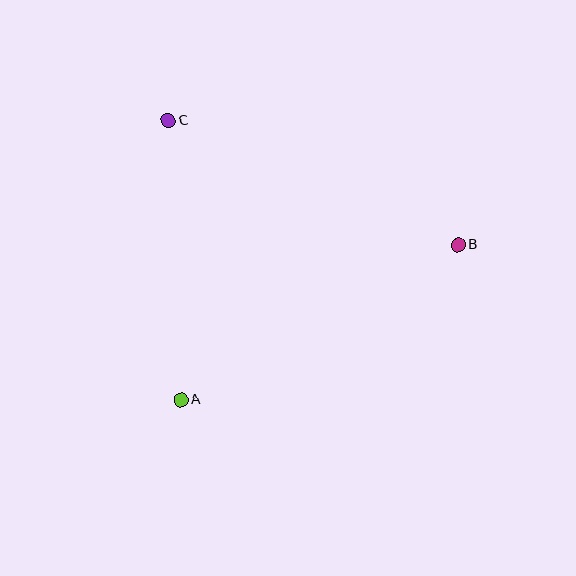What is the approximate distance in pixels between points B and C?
The distance between B and C is approximately 315 pixels.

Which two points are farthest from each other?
Points A and B are farthest from each other.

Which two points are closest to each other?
Points A and C are closest to each other.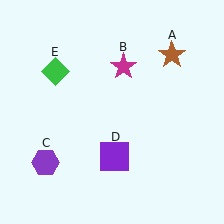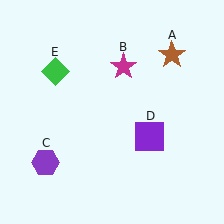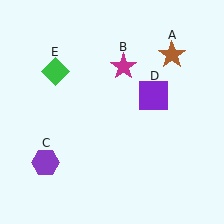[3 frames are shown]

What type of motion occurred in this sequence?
The purple square (object D) rotated counterclockwise around the center of the scene.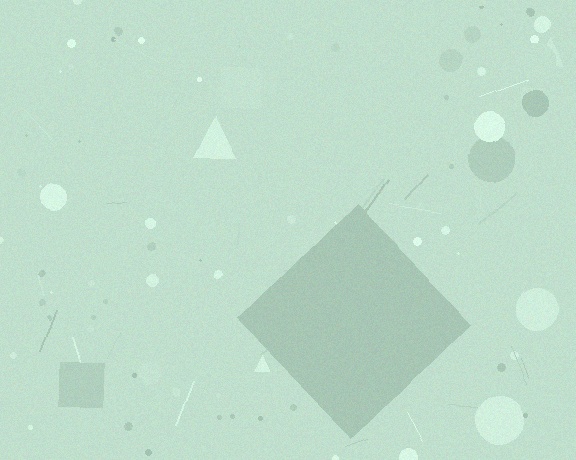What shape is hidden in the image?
A diamond is hidden in the image.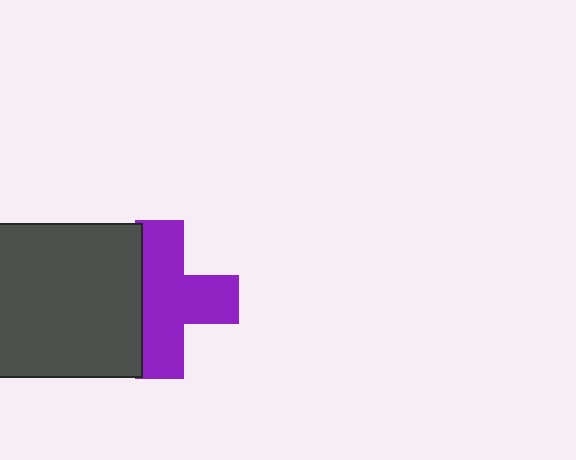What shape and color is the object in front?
The object in front is a dark gray square.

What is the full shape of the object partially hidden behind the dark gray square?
The partially hidden object is a purple cross.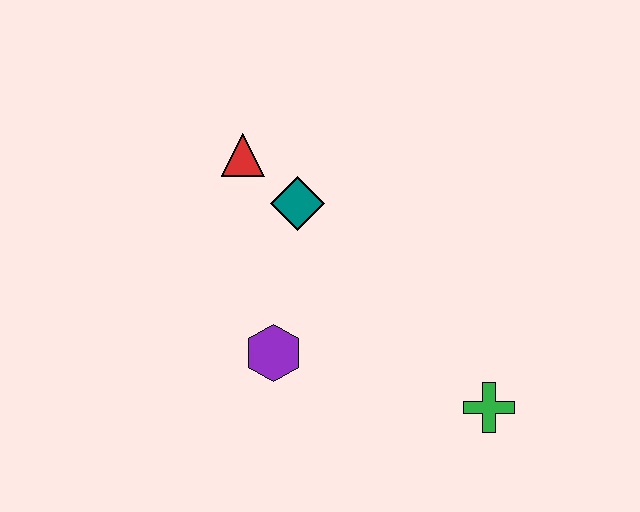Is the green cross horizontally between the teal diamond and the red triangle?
No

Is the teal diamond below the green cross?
No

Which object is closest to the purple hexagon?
The teal diamond is closest to the purple hexagon.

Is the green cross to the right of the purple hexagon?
Yes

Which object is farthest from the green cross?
The red triangle is farthest from the green cross.